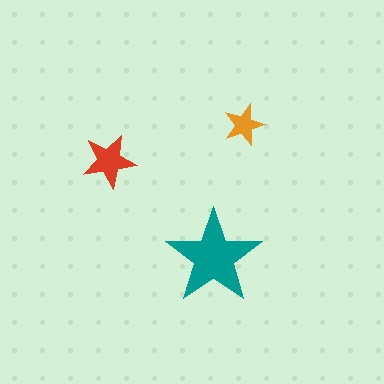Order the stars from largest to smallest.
the teal one, the red one, the orange one.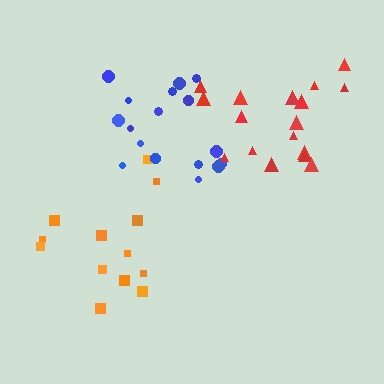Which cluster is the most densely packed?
Red.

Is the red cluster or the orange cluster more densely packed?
Red.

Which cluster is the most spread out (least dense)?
Orange.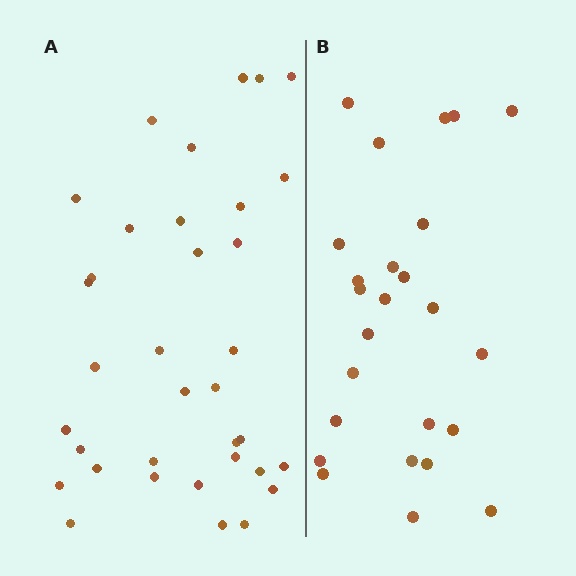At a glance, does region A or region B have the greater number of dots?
Region A (the left region) has more dots.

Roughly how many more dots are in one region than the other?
Region A has roughly 10 or so more dots than region B.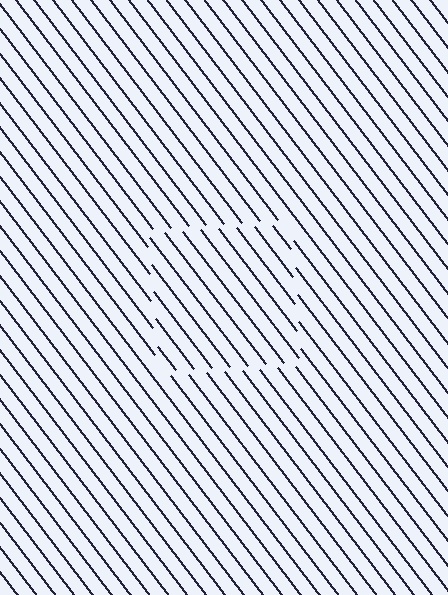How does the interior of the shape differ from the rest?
The interior of the shape contains the same grating, shifted by half a period — the contour is defined by the phase discontinuity where line-ends from the inner and outer gratings abut.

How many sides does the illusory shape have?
4 sides — the line-ends trace a square.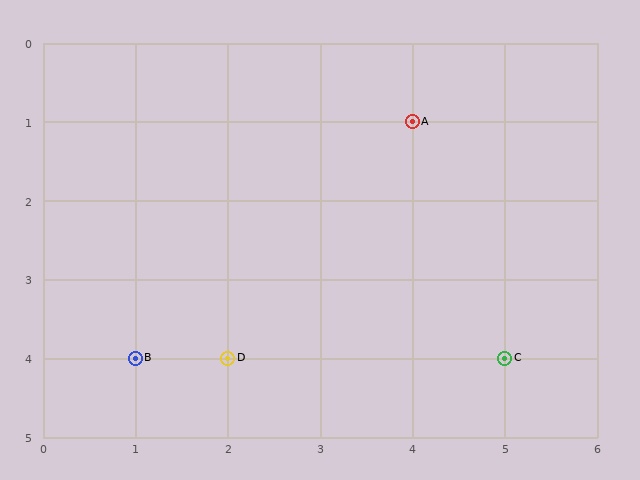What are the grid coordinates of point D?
Point D is at grid coordinates (2, 4).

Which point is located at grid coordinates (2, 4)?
Point D is at (2, 4).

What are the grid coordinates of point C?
Point C is at grid coordinates (5, 4).